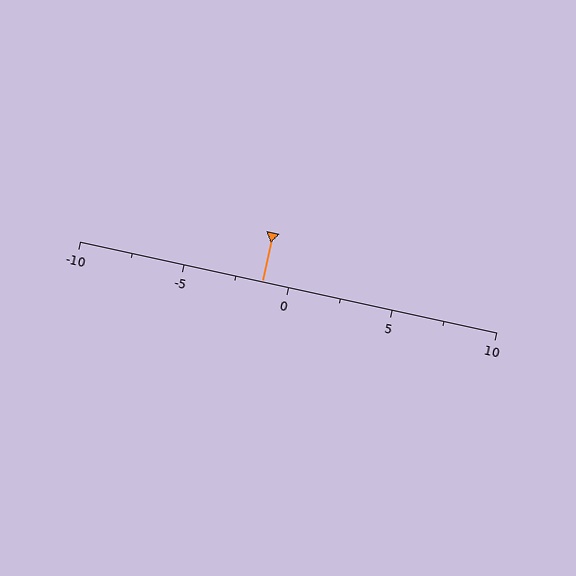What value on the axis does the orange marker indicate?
The marker indicates approximately -1.2.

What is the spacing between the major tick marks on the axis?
The major ticks are spaced 5 apart.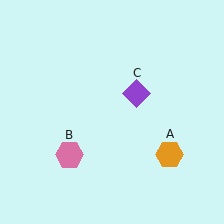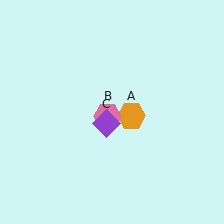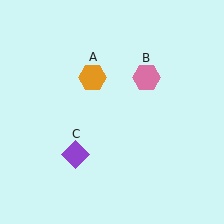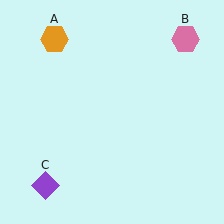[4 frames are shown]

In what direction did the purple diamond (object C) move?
The purple diamond (object C) moved down and to the left.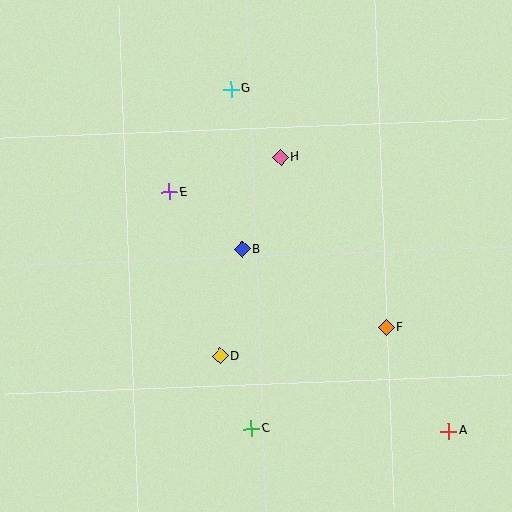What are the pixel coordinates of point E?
Point E is at (169, 192).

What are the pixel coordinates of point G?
Point G is at (231, 89).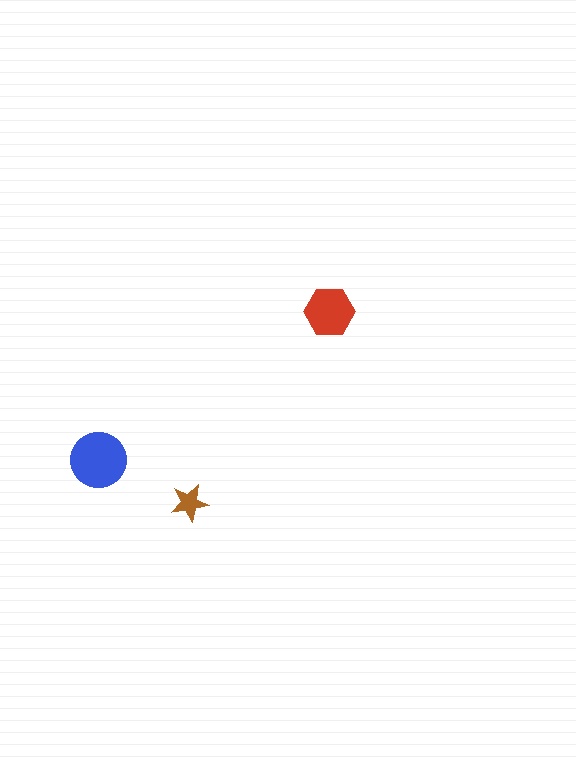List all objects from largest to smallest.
The blue circle, the red hexagon, the brown star.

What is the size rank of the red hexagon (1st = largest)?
2nd.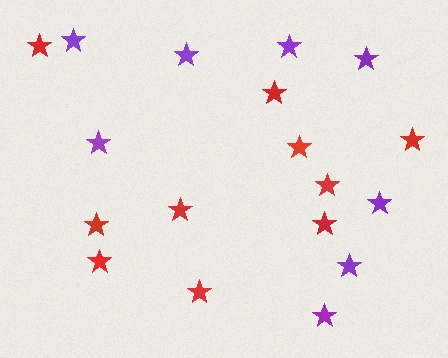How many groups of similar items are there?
There are 2 groups: one group of purple stars (8) and one group of red stars (10).